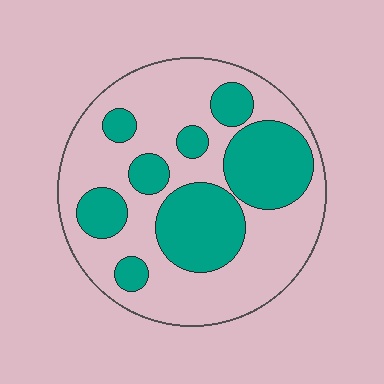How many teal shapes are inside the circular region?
8.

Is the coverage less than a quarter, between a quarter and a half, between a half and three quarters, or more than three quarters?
Between a quarter and a half.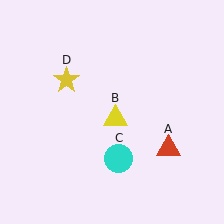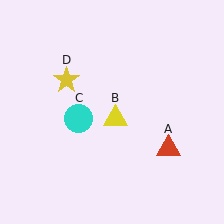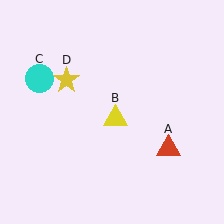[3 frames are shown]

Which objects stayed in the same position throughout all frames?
Red triangle (object A) and yellow triangle (object B) and yellow star (object D) remained stationary.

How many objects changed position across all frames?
1 object changed position: cyan circle (object C).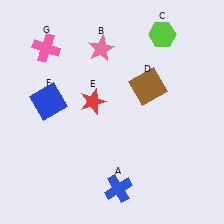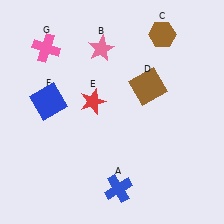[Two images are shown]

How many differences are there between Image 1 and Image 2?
There is 1 difference between the two images.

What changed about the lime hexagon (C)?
In Image 1, C is lime. In Image 2, it changed to brown.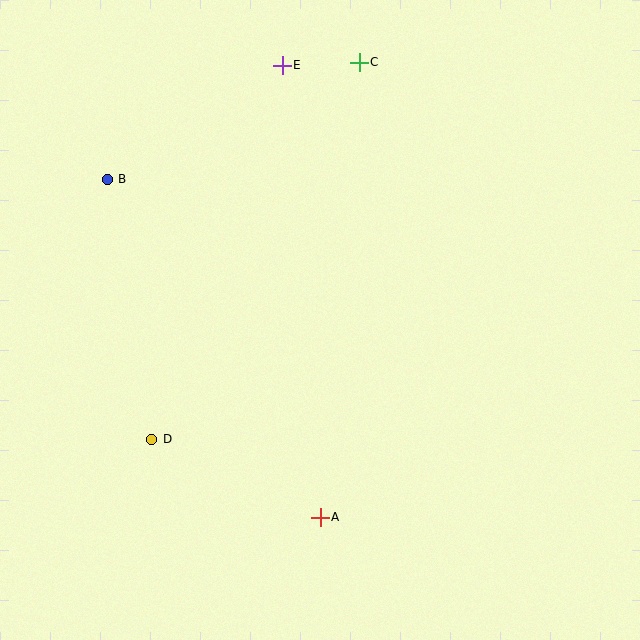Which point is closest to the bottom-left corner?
Point D is closest to the bottom-left corner.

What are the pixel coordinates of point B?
Point B is at (107, 179).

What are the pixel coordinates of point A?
Point A is at (320, 517).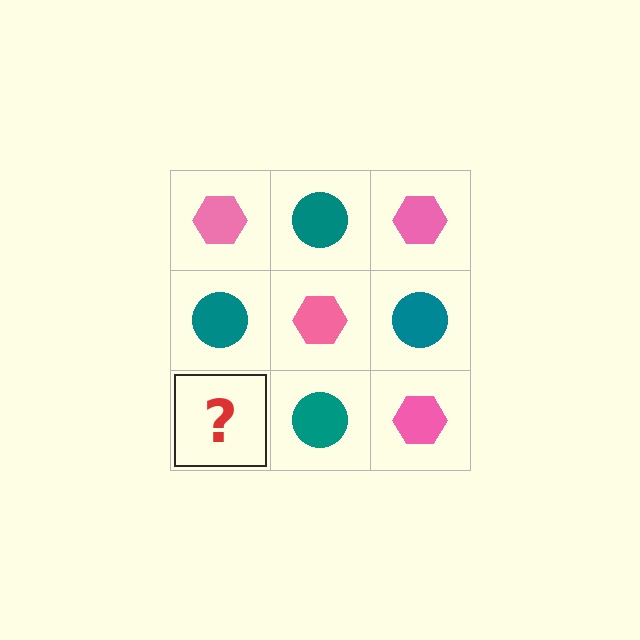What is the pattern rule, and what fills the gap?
The rule is that it alternates pink hexagon and teal circle in a checkerboard pattern. The gap should be filled with a pink hexagon.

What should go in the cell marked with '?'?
The missing cell should contain a pink hexagon.